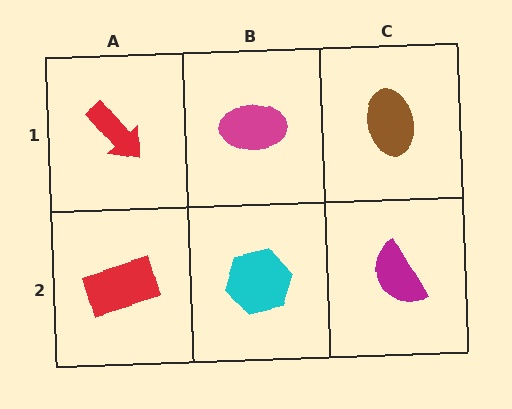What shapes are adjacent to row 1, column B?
A cyan hexagon (row 2, column B), a red arrow (row 1, column A), a brown ellipse (row 1, column C).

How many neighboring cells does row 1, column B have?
3.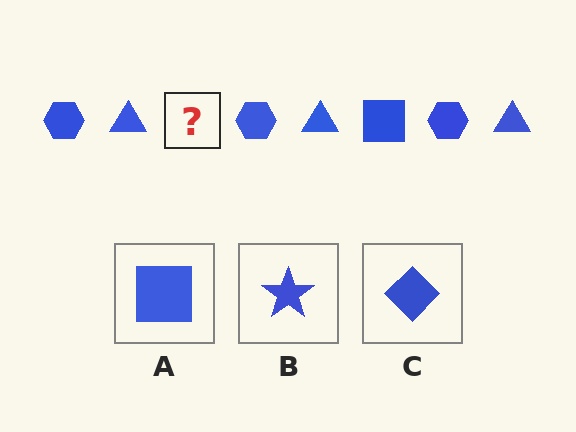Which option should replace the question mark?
Option A.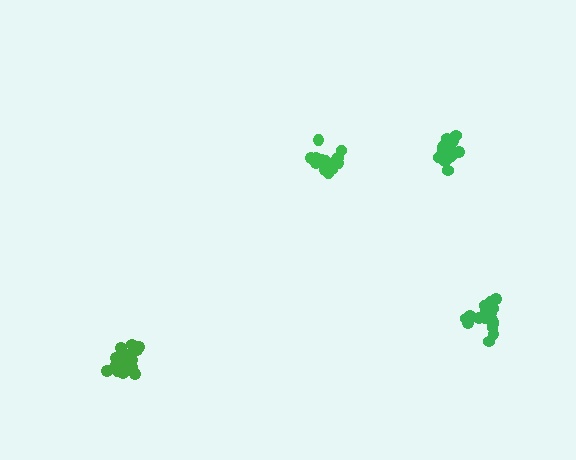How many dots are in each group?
Group 1: 18 dots, Group 2: 13 dots, Group 3: 17 dots, Group 4: 17 dots (65 total).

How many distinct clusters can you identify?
There are 4 distinct clusters.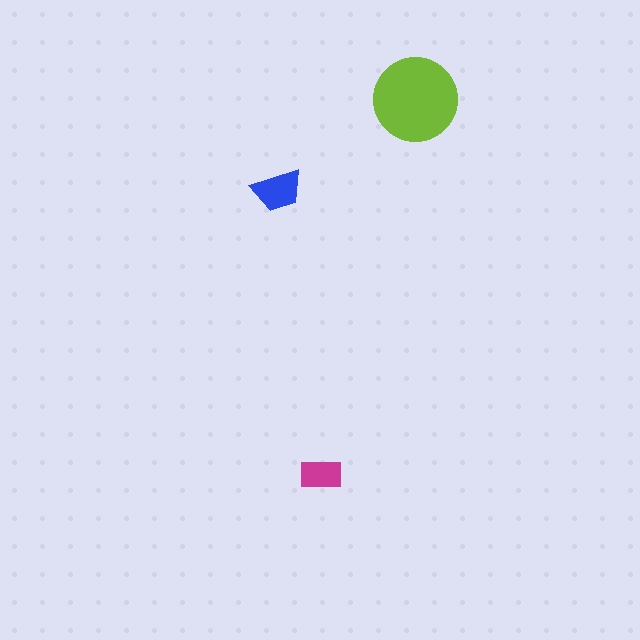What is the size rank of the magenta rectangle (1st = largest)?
3rd.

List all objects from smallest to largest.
The magenta rectangle, the blue trapezoid, the lime circle.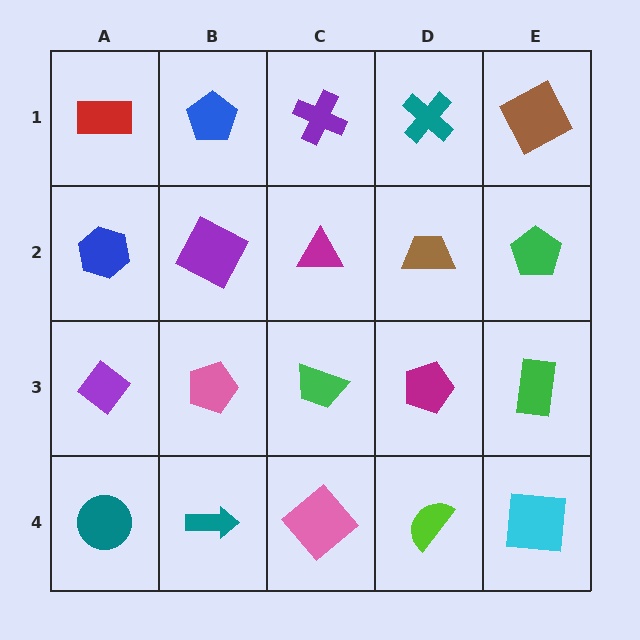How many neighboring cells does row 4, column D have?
3.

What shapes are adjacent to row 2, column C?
A purple cross (row 1, column C), a green trapezoid (row 3, column C), a purple square (row 2, column B), a brown trapezoid (row 2, column D).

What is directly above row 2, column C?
A purple cross.